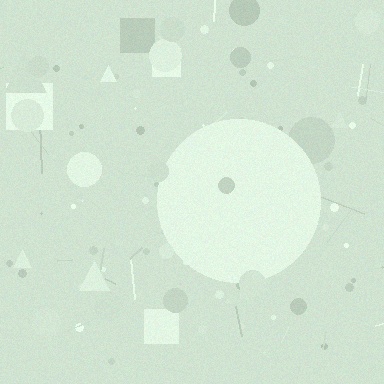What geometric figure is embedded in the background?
A circle is embedded in the background.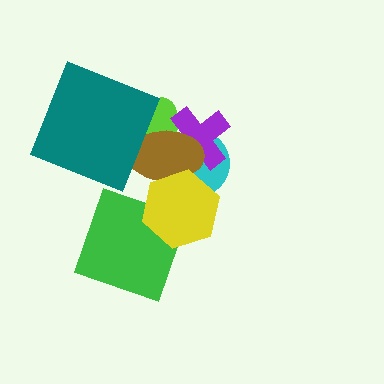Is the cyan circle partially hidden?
Yes, it is partially covered by another shape.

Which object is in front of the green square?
The yellow hexagon is in front of the green square.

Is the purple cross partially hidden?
Yes, it is partially covered by another shape.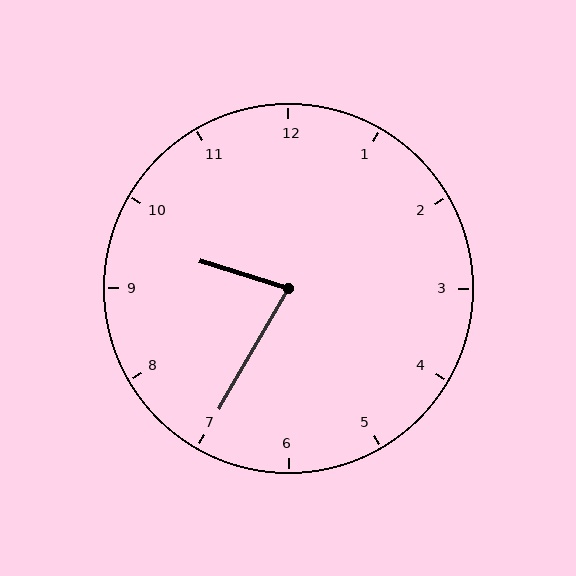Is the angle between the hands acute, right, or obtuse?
It is acute.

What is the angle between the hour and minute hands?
Approximately 78 degrees.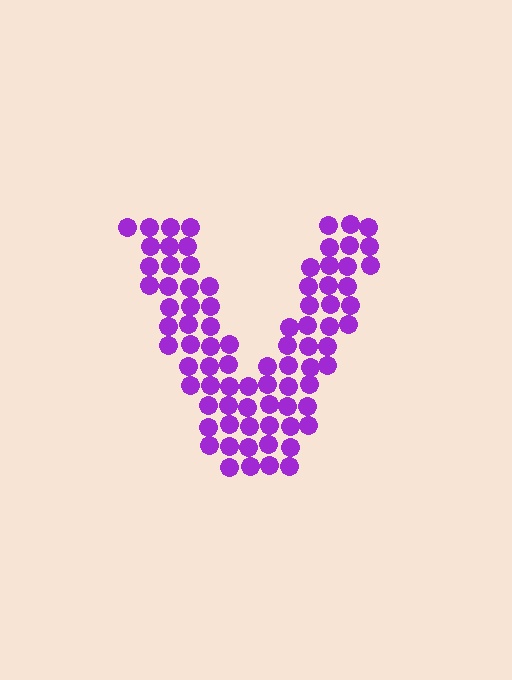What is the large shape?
The large shape is the letter V.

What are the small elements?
The small elements are circles.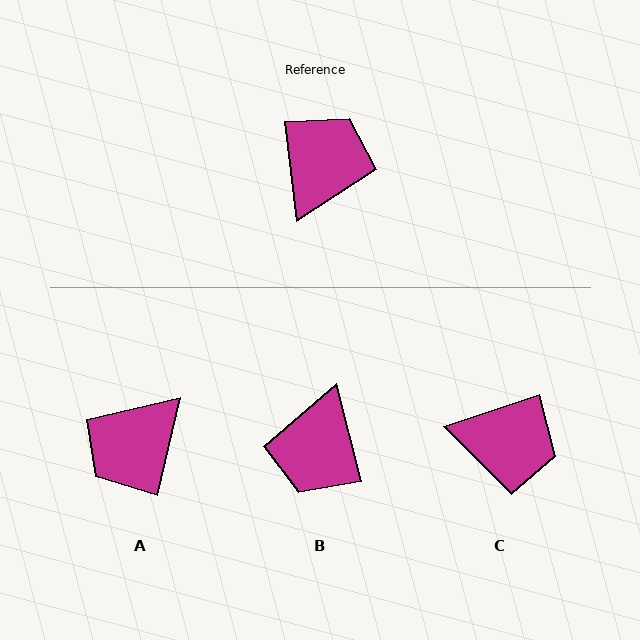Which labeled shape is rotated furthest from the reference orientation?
B, about 172 degrees away.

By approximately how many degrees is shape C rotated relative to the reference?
Approximately 78 degrees clockwise.